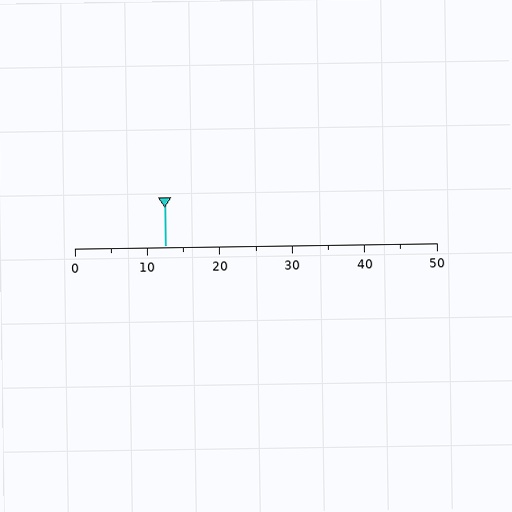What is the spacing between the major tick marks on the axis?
The major ticks are spaced 10 apart.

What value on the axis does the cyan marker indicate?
The marker indicates approximately 12.5.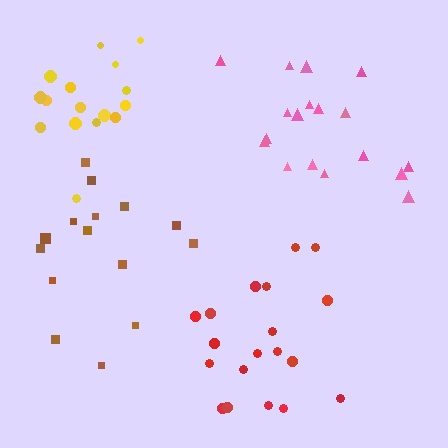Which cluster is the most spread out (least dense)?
Brown.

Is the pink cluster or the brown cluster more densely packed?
Pink.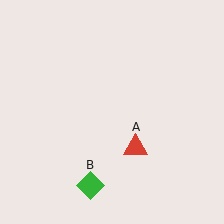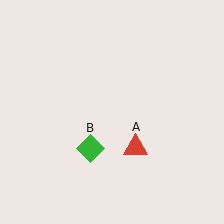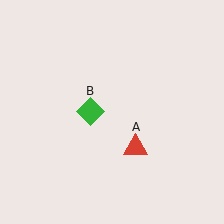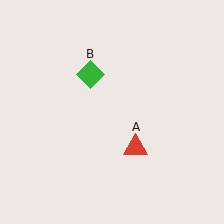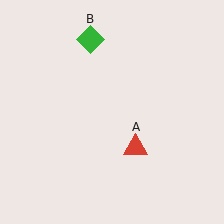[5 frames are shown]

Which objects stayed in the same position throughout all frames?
Red triangle (object A) remained stationary.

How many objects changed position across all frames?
1 object changed position: green diamond (object B).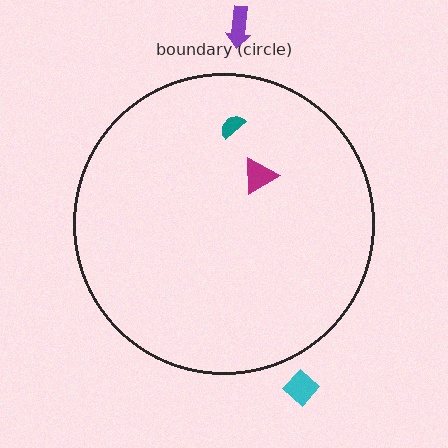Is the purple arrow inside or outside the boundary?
Outside.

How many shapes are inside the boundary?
2 inside, 2 outside.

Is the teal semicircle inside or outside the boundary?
Inside.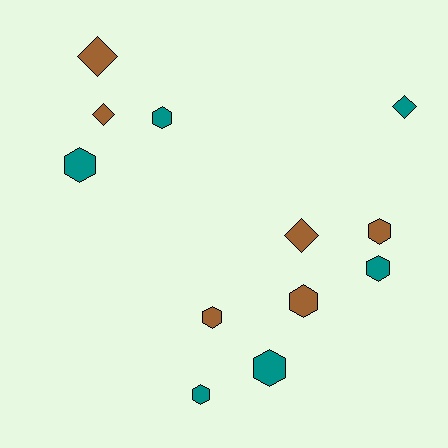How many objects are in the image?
There are 12 objects.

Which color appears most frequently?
Brown, with 6 objects.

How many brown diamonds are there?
There are 3 brown diamonds.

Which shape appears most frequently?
Hexagon, with 8 objects.